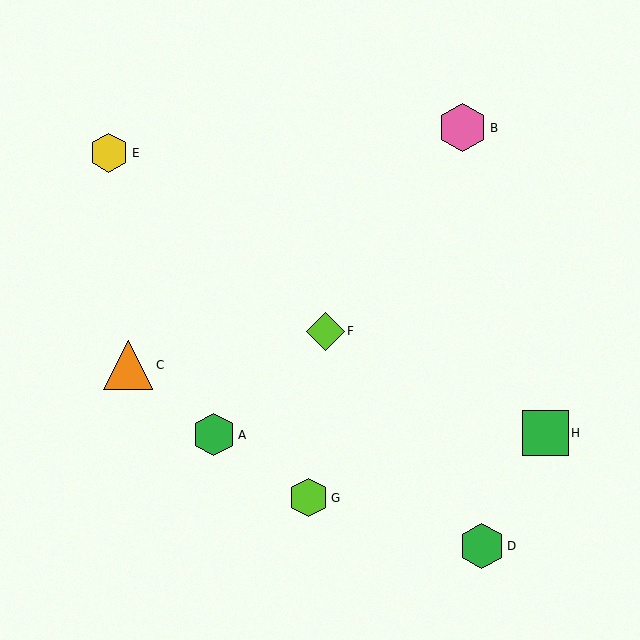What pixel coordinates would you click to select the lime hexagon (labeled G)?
Click at (308, 498) to select the lime hexagon G.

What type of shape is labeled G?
Shape G is a lime hexagon.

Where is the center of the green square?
The center of the green square is at (546, 433).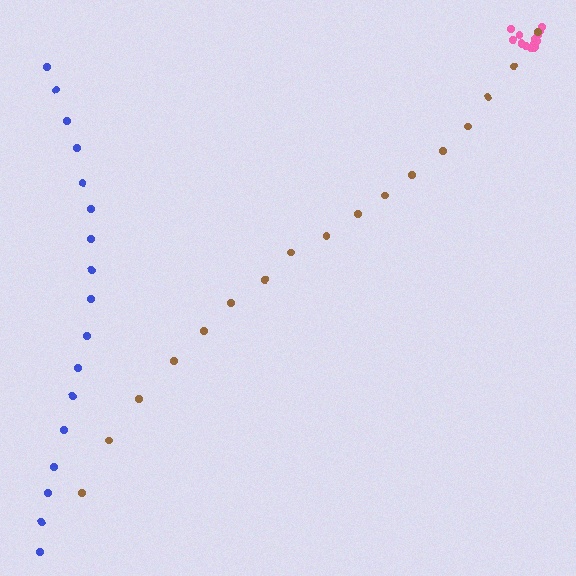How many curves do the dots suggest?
There are 3 distinct paths.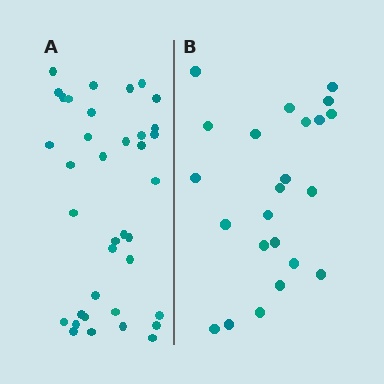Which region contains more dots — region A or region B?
Region A (the left region) has more dots.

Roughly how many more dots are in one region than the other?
Region A has approximately 15 more dots than region B.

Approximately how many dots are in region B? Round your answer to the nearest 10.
About 20 dots. (The exact count is 23, which rounds to 20.)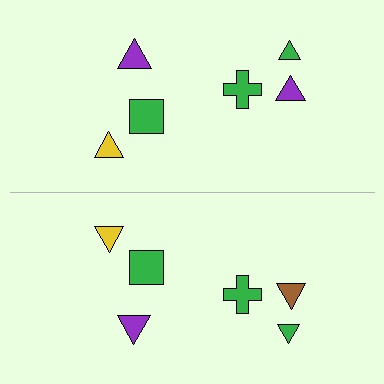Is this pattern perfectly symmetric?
No, the pattern is not perfectly symmetric. The brown triangle on the bottom side breaks the symmetry — its mirror counterpart is purple.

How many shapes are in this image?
There are 12 shapes in this image.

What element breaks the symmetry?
The brown triangle on the bottom side breaks the symmetry — its mirror counterpart is purple.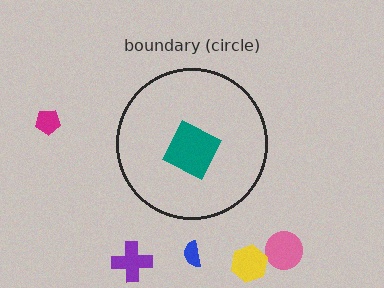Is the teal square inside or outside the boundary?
Inside.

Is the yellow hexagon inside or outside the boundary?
Outside.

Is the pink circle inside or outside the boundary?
Outside.